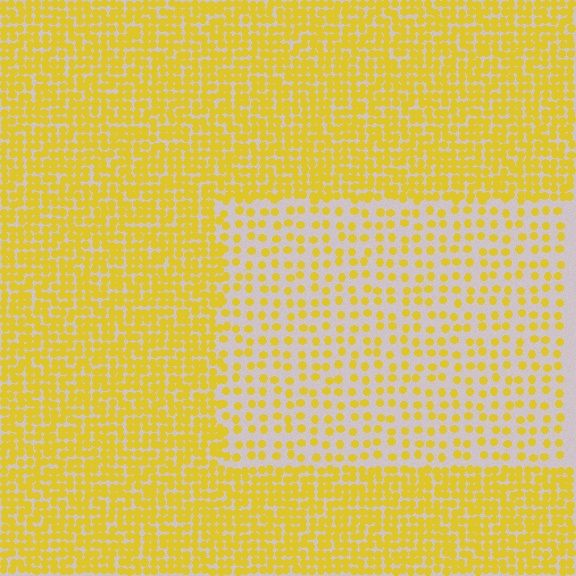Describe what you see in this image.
The image contains small yellow elements arranged at two different densities. A rectangle-shaped region is visible where the elements are less densely packed than the surrounding area.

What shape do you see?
I see a rectangle.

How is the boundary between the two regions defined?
The boundary is defined by a change in element density (approximately 2.4x ratio). All elements are the same color, size, and shape.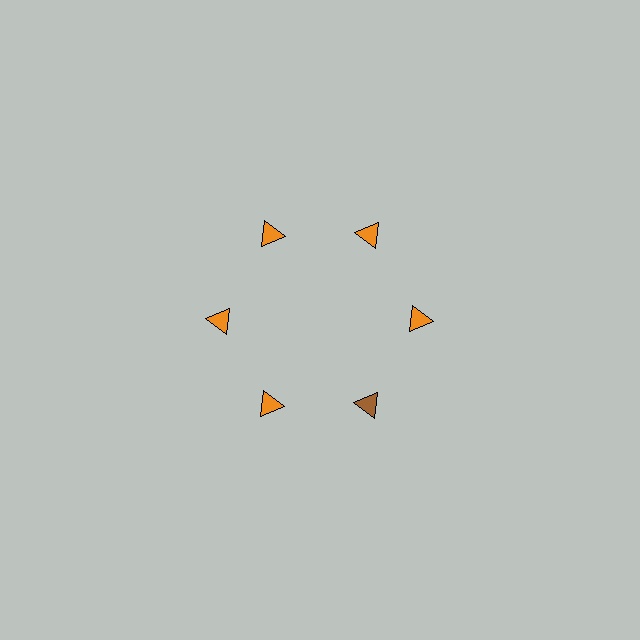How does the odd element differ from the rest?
It has a different color: brown instead of orange.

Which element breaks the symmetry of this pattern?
The brown triangle at roughly the 5 o'clock position breaks the symmetry. All other shapes are orange triangles.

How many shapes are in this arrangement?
There are 6 shapes arranged in a ring pattern.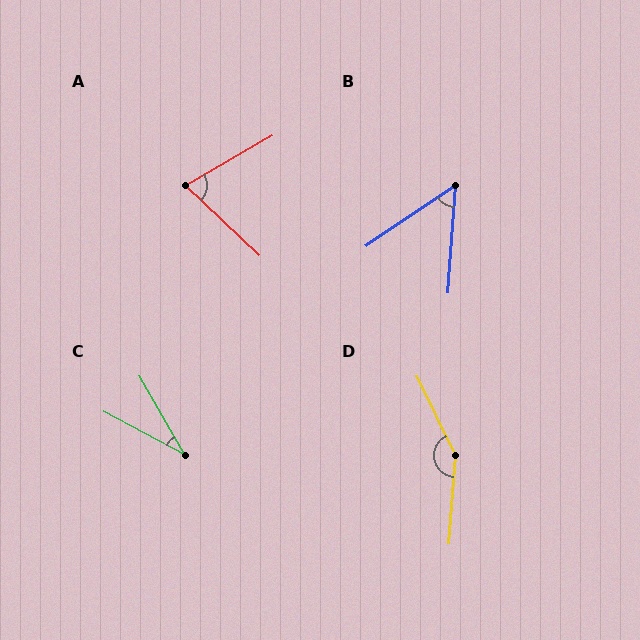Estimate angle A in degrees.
Approximately 74 degrees.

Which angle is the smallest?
C, at approximately 32 degrees.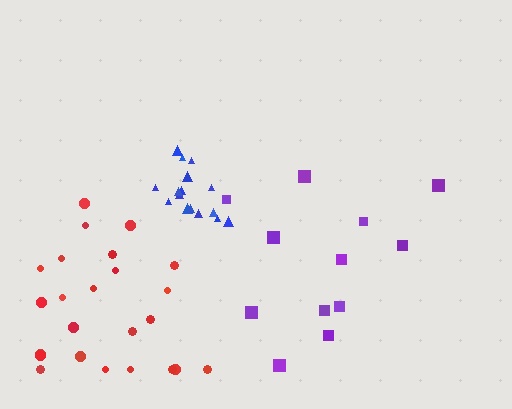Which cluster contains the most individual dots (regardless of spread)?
Red (25).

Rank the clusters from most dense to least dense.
blue, red, purple.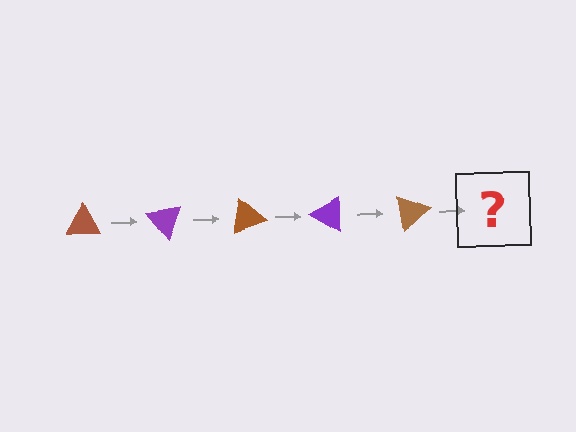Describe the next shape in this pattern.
It should be a purple triangle, rotated 250 degrees from the start.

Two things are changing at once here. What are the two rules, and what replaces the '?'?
The two rules are that it rotates 50 degrees each step and the color cycles through brown and purple. The '?' should be a purple triangle, rotated 250 degrees from the start.